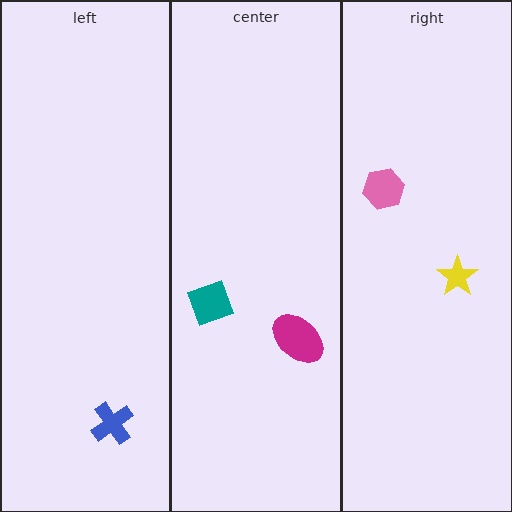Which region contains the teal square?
The center region.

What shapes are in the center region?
The magenta ellipse, the teal square.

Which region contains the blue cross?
The left region.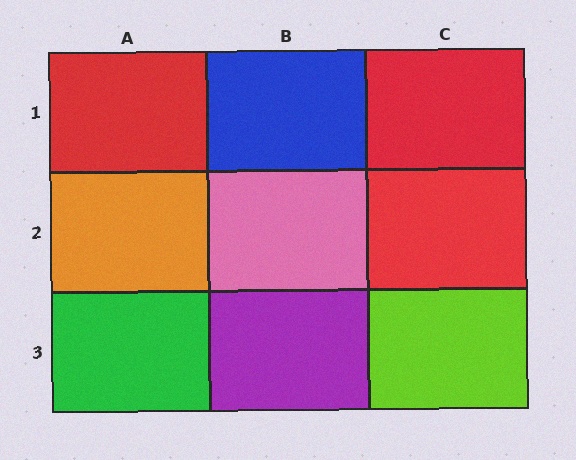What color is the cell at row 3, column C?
Lime.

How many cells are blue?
1 cell is blue.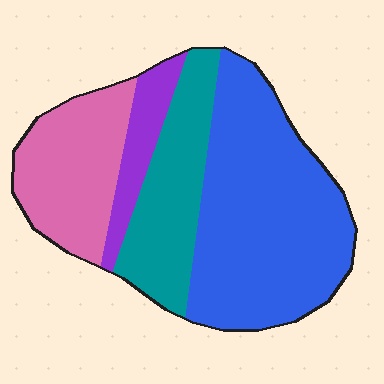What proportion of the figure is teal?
Teal covers 22% of the figure.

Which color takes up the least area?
Purple, at roughly 10%.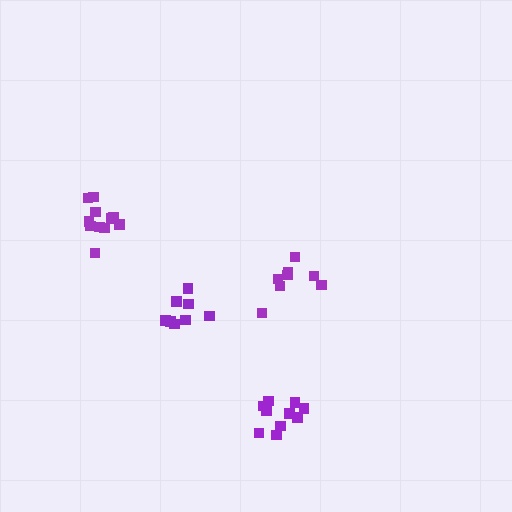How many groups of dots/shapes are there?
There are 4 groups.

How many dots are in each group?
Group 1: 12 dots, Group 2: 8 dots, Group 3: 11 dots, Group 4: 8 dots (39 total).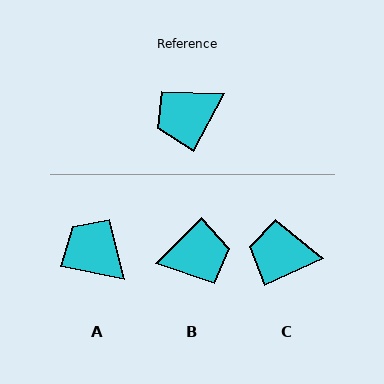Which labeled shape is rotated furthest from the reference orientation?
B, about 164 degrees away.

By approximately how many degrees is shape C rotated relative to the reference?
Approximately 37 degrees clockwise.